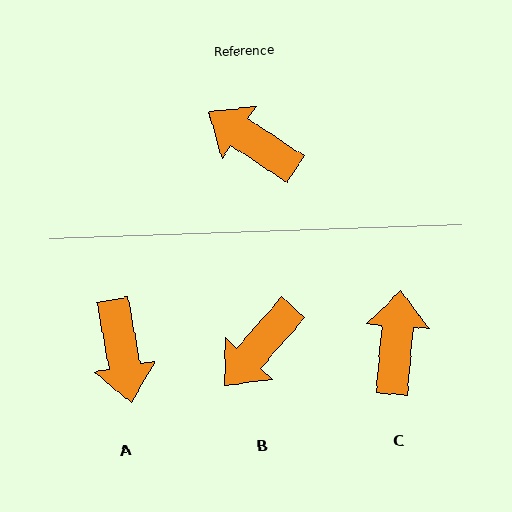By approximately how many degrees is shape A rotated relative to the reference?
Approximately 133 degrees counter-clockwise.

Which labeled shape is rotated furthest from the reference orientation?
A, about 133 degrees away.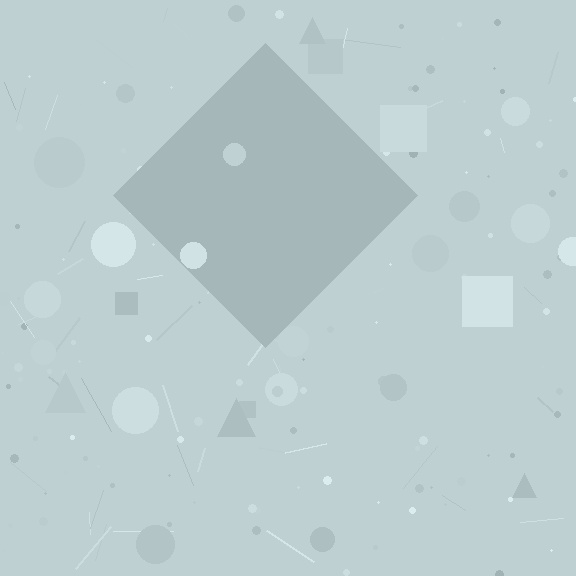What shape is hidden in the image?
A diamond is hidden in the image.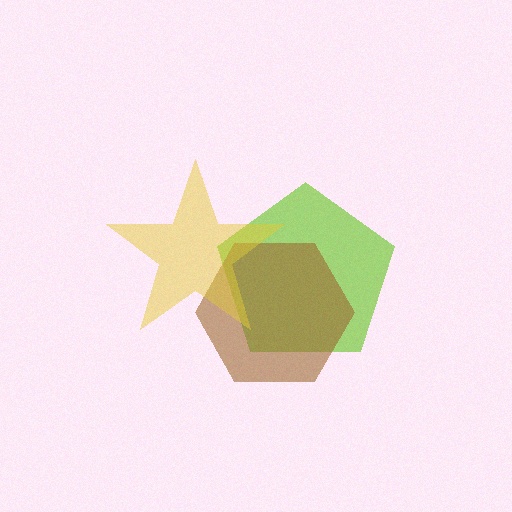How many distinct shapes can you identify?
There are 3 distinct shapes: a lime pentagon, a brown hexagon, a yellow star.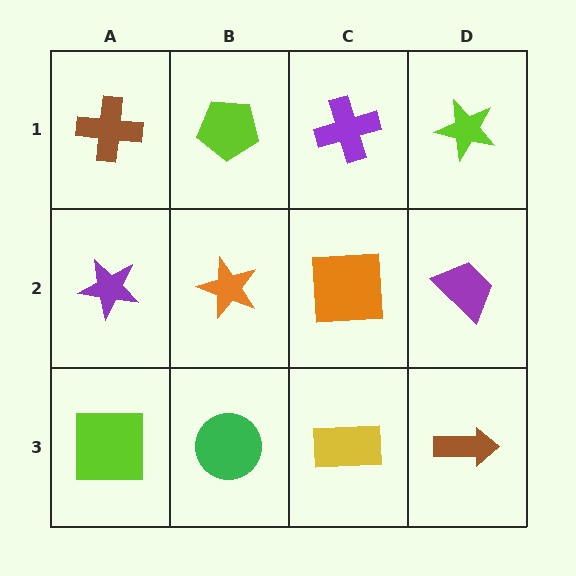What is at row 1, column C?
A purple cross.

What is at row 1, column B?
A lime pentagon.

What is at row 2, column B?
An orange star.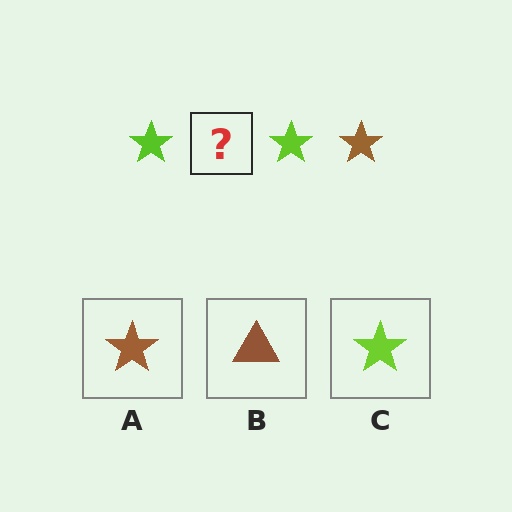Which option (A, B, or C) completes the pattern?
A.